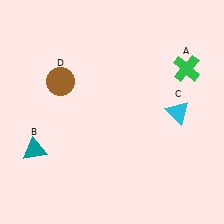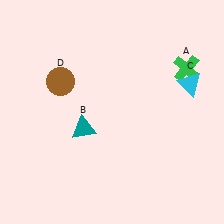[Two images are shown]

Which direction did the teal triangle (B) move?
The teal triangle (B) moved right.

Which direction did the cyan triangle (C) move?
The cyan triangle (C) moved up.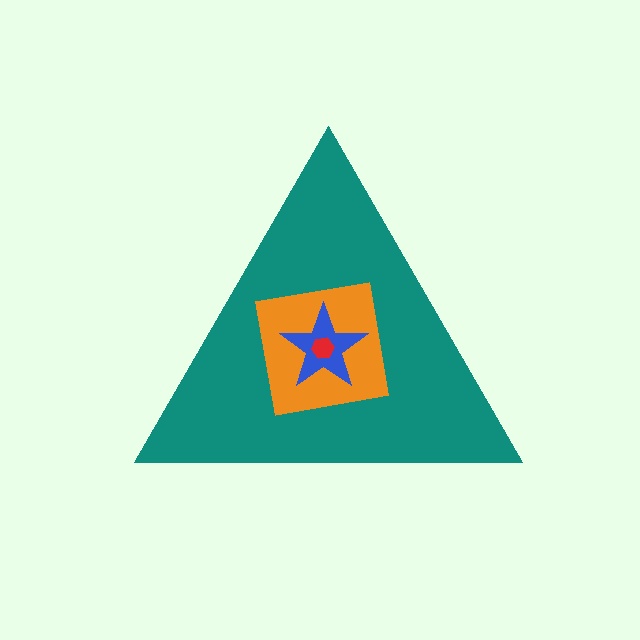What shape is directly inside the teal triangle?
The orange square.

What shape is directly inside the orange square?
The blue star.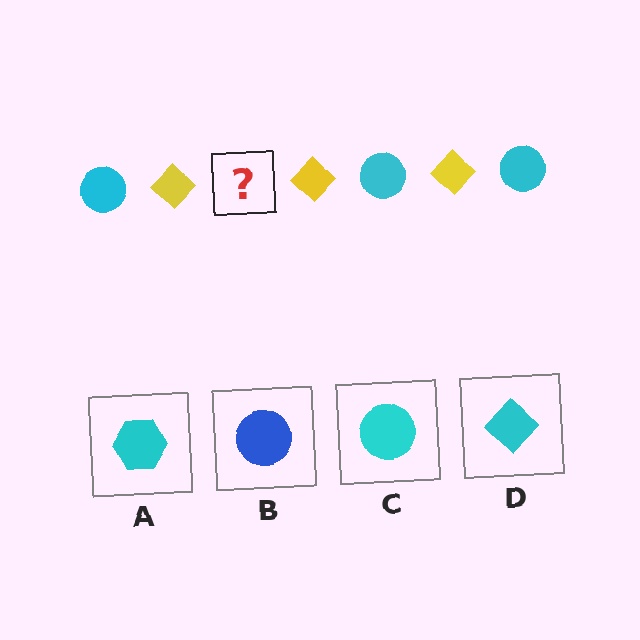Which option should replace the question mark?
Option C.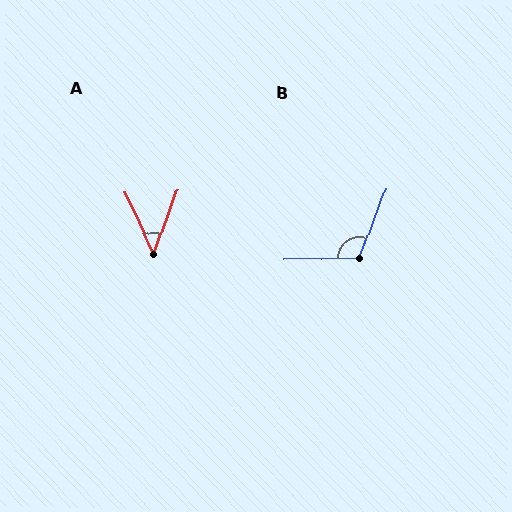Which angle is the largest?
B, at approximately 112 degrees.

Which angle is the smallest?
A, at approximately 45 degrees.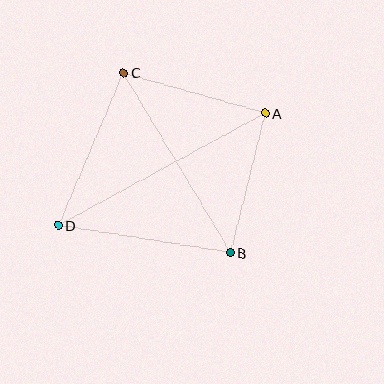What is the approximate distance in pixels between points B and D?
The distance between B and D is approximately 174 pixels.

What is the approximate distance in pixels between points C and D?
The distance between C and D is approximately 165 pixels.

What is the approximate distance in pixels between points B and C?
The distance between B and C is approximately 209 pixels.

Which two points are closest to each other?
Points A and B are closest to each other.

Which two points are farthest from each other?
Points A and D are farthest from each other.